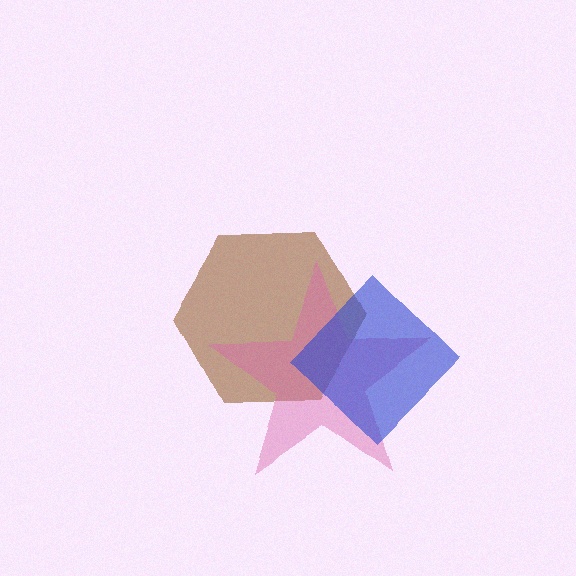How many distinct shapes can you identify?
There are 3 distinct shapes: a brown hexagon, a pink star, a blue diamond.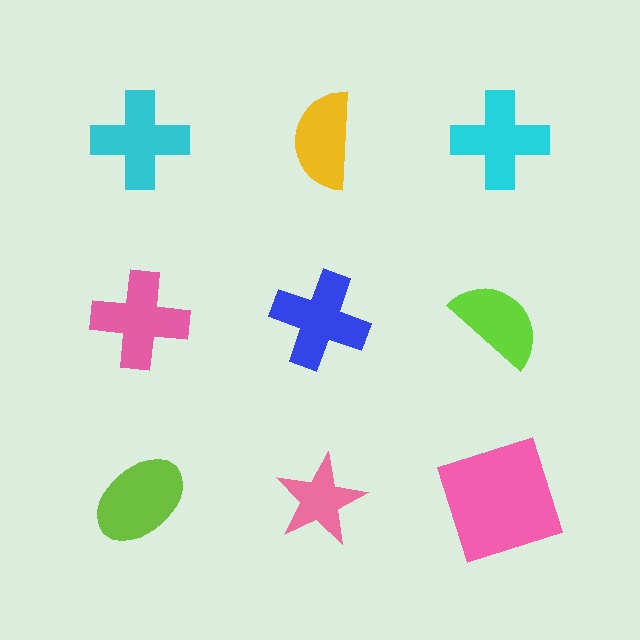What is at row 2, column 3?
A lime semicircle.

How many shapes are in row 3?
3 shapes.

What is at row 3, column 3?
A pink square.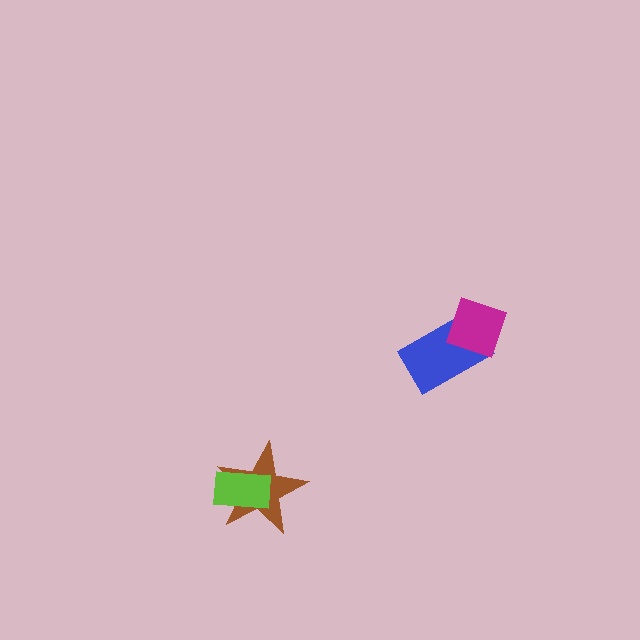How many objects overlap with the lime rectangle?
1 object overlaps with the lime rectangle.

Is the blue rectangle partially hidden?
Yes, it is partially covered by another shape.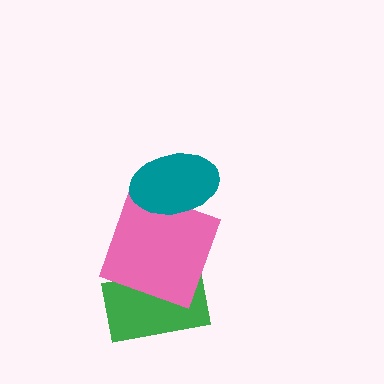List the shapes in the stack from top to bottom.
From top to bottom: the teal ellipse, the pink square, the green rectangle.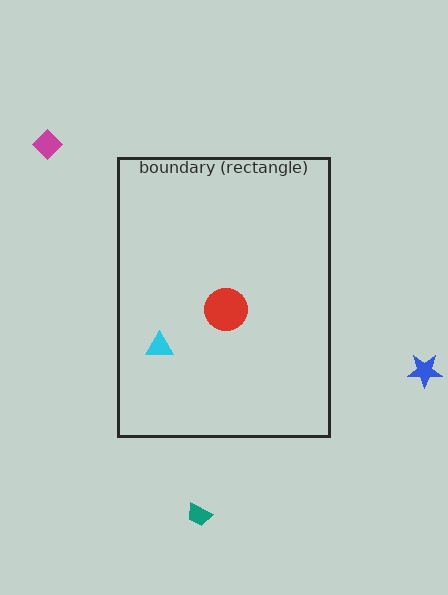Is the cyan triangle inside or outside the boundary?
Inside.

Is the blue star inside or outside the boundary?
Outside.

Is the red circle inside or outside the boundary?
Inside.